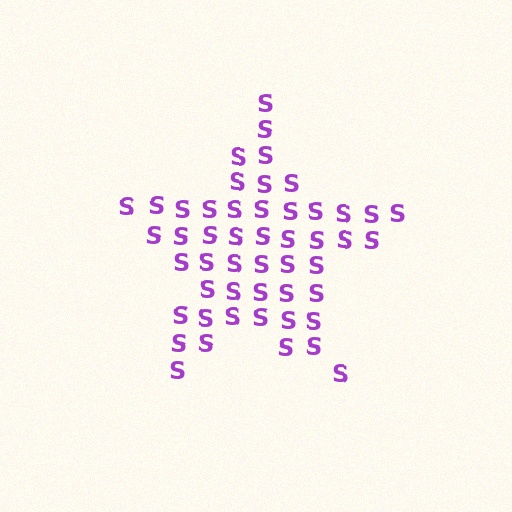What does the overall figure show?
The overall figure shows a star.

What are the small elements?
The small elements are letter S's.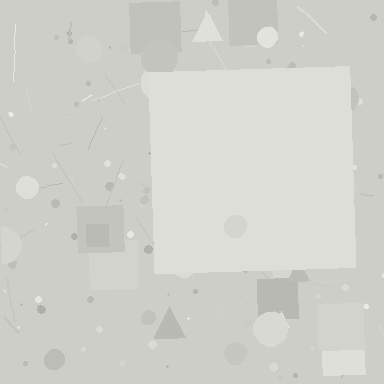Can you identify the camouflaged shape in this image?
The camouflaged shape is a square.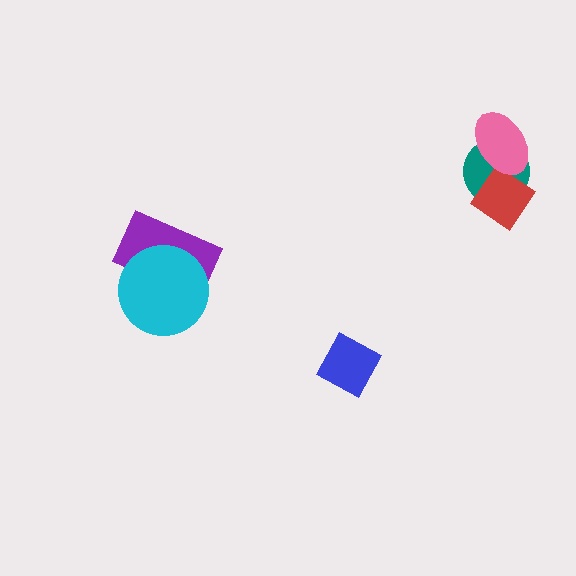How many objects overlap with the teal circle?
2 objects overlap with the teal circle.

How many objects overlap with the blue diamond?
0 objects overlap with the blue diamond.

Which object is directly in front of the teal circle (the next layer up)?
The red diamond is directly in front of the teal circle.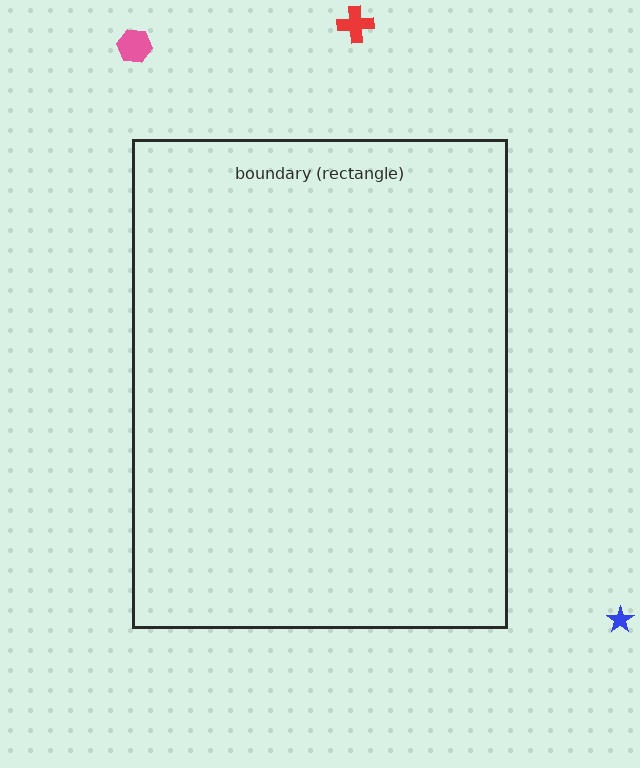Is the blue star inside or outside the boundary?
Outside.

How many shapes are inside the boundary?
0 inside, 3 outside.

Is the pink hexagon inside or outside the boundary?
Outside.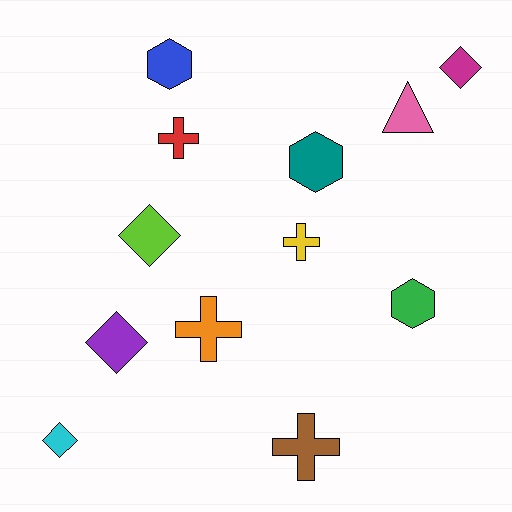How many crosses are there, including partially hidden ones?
There are 4 crosses.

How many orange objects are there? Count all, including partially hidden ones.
There is 1 orange object.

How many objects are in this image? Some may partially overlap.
There are 12 objects.